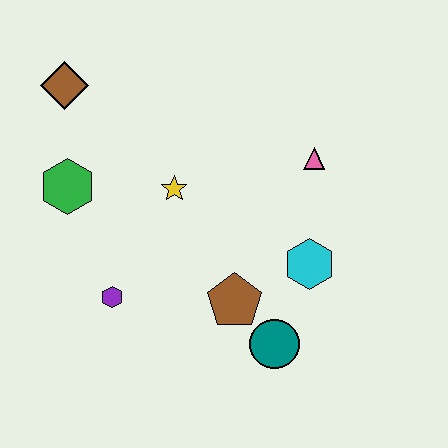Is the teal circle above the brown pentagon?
No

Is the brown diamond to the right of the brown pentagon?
No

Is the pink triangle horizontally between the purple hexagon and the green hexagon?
No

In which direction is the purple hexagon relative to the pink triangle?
The purple hexagon is to the left of the pink triangle.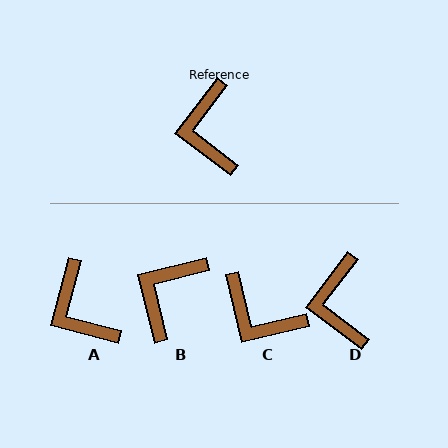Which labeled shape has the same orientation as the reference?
D.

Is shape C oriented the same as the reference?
No, it is off by about 50 degrees.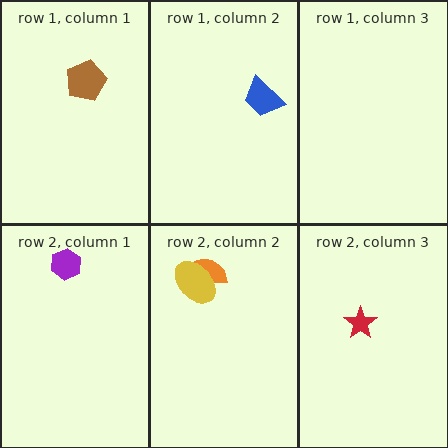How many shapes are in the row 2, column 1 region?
1.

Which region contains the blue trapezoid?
The row 1, column 2 region.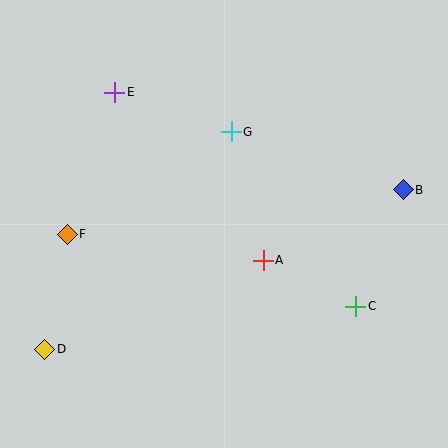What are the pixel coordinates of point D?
Point D is at (45, 349).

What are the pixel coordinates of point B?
Point B is at (403, 190).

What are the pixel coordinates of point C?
Point C is at (356, 306).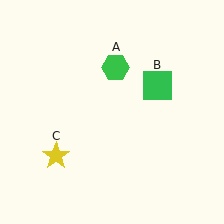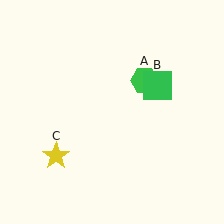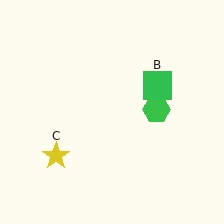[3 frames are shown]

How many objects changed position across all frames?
1 object changed position: green hexagon (object A).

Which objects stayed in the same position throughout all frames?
Green square (object B) and yellow star (object C) remained stationary.